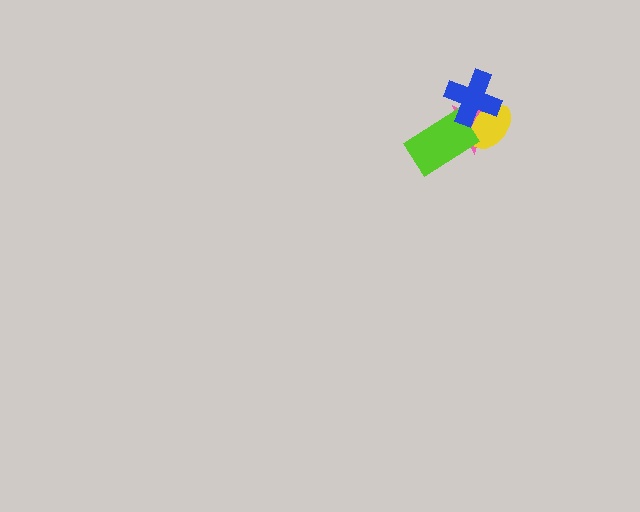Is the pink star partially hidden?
Yes, it is partially covered by another shape.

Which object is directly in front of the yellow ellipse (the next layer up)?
The lime rectangle is directly in front of the yellow ellipse.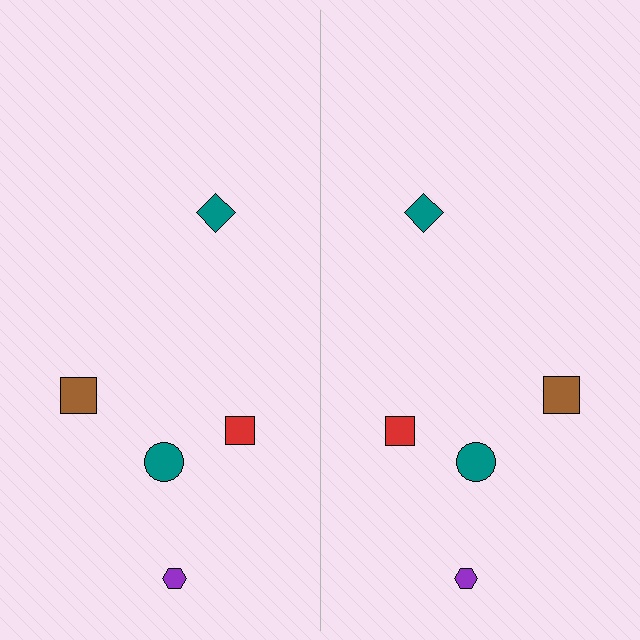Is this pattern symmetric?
Yes, this pattern has bilateral (reflection) symmetry.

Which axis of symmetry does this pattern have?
The pattern has a vertical axis of symmetry running through the center of the image.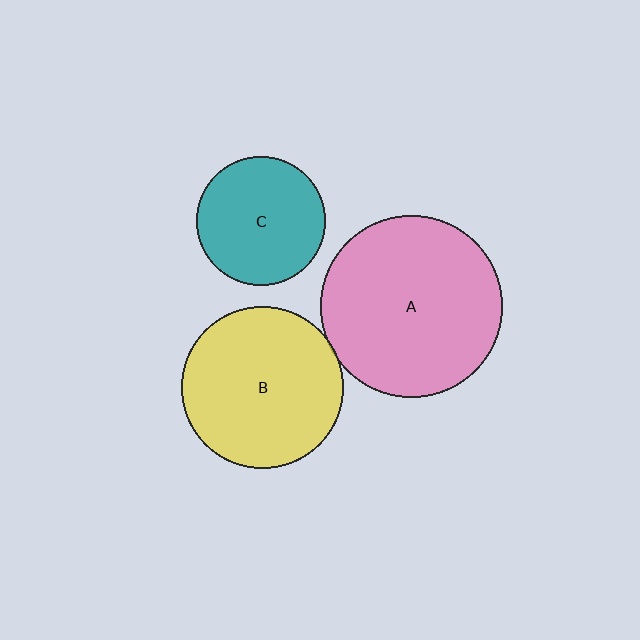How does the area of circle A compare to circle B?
Approximately 1.3 times.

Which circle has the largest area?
Circle A (pink).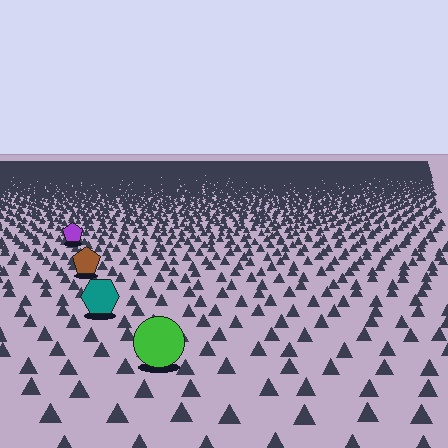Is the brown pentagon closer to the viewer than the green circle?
No. The green circle is closer — you can tell from the texture gradient: the ground texture is coarser near it.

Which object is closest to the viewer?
The green circle is closest. The texture marks near it are larger and more spread out.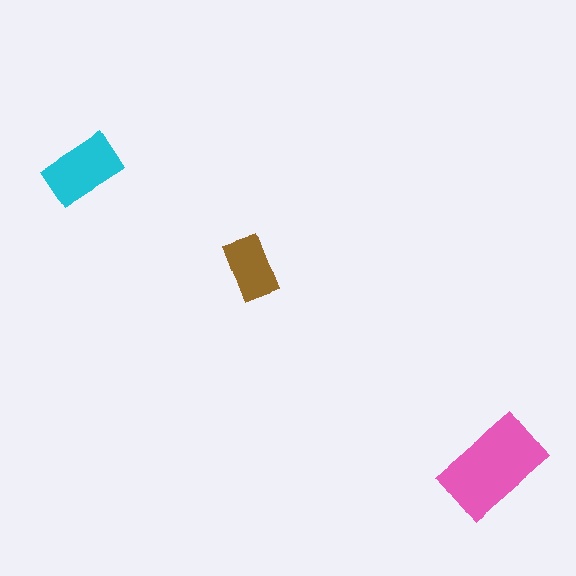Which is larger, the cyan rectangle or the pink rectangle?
The pink one.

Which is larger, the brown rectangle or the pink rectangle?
The pink one.